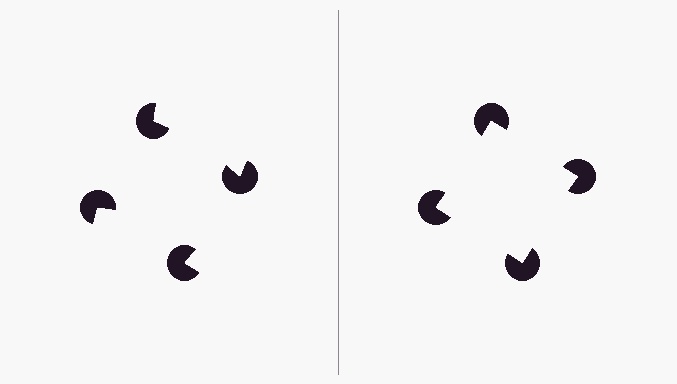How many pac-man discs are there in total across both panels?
8 — 4 on each side.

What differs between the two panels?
The pac-man discs are positioned identically on both sides; only the wedge orientations differ. On the right they align to a square; on the left they are misaligned.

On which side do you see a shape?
An illusory square appears on the right side. On the left side the wedge cuts are rotated, so no coherent shape forms.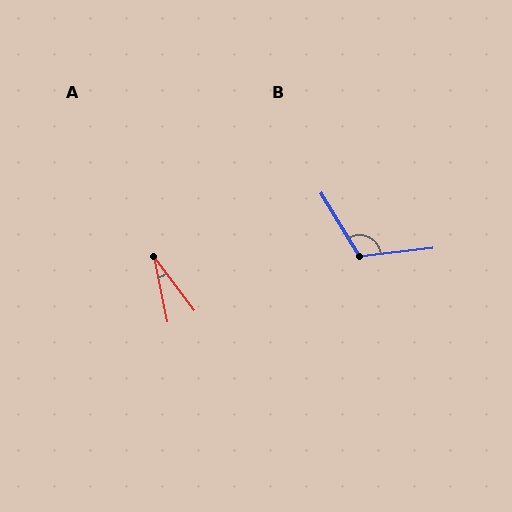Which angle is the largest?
B, at approximately 115 degrees.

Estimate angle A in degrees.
Approximately 25 degrees.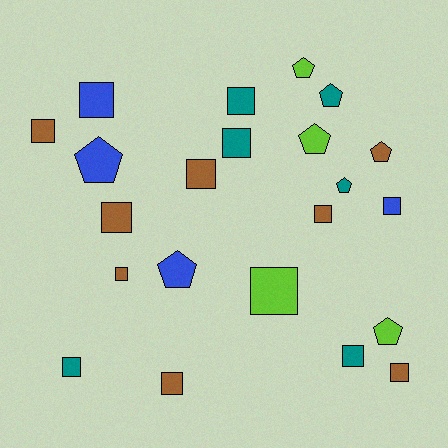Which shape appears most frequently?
Square, with 14 objects.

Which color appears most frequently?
Brown, with 8 objects.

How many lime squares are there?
There is 1 lime square.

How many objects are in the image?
There are 22 objects.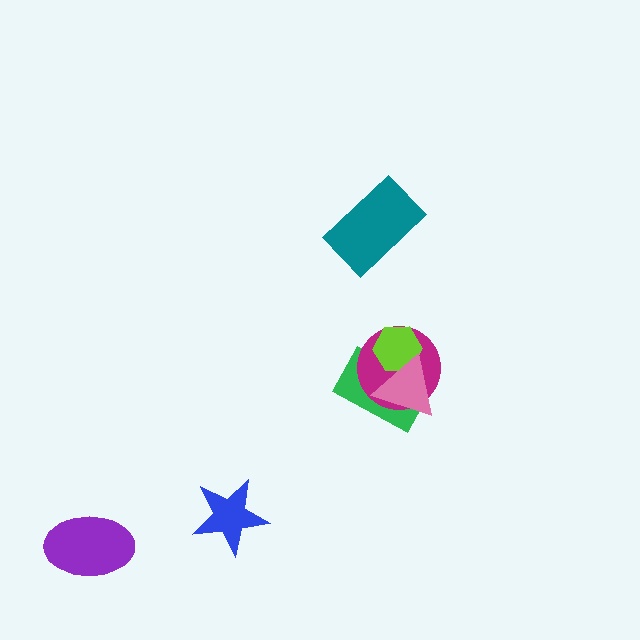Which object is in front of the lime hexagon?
The pink triangle is in front of the lime hexagon.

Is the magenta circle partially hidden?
Yes, it is partially covered by another shape.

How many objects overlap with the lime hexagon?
3 objects overlap with the lime hexagon.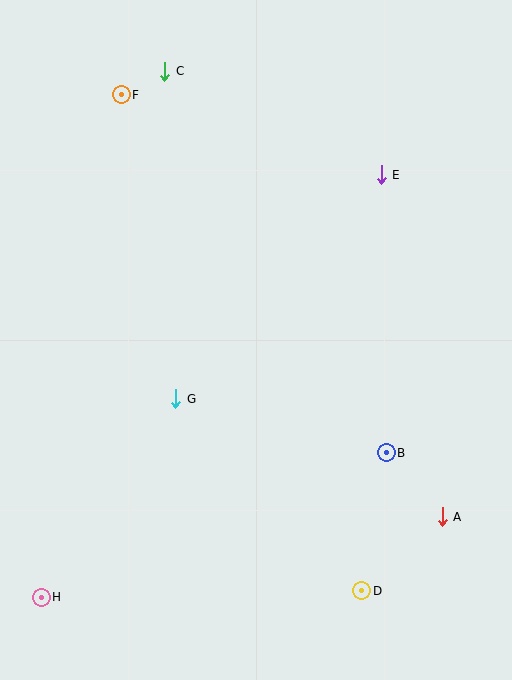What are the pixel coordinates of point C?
Point C is at (165, 71).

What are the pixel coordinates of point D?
Point D is at (362, 591).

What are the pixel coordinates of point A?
Point A is at (442, 517).